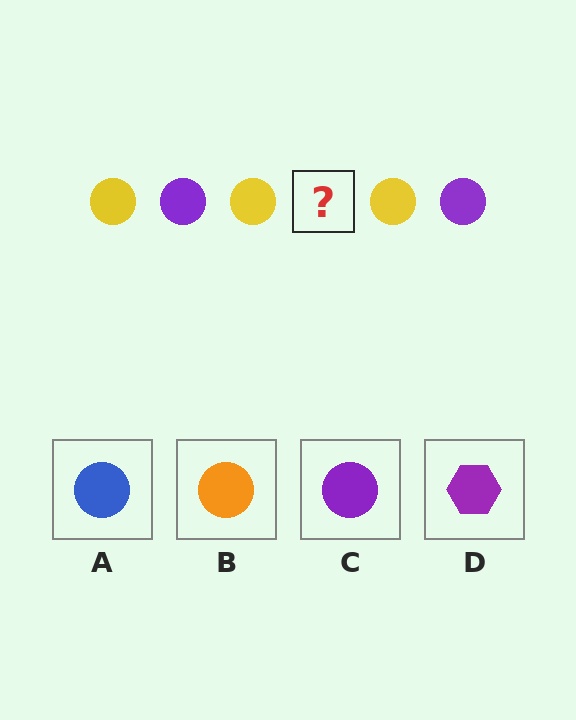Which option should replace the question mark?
Option C.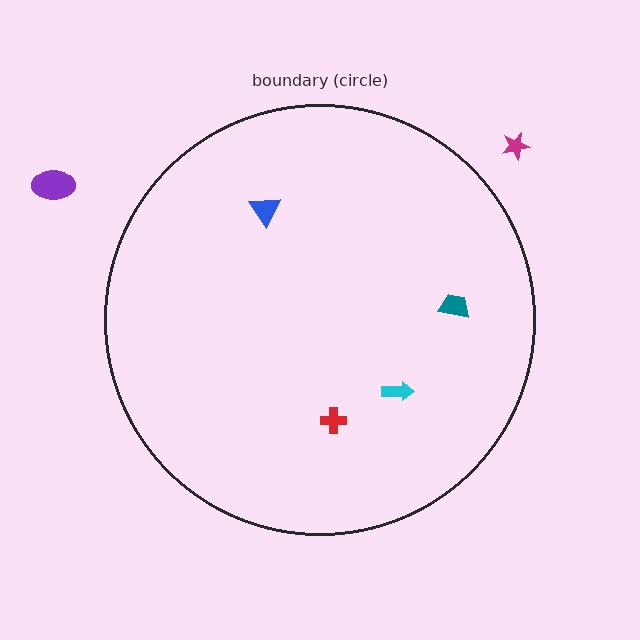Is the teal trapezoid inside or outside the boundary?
Inside.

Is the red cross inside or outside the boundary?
Inside.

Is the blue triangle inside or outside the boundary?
Inside.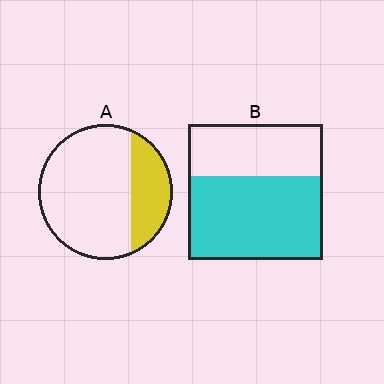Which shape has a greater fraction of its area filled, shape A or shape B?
Shape B.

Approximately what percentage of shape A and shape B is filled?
A is approximately 25% and B is approximately 60%.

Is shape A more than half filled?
No.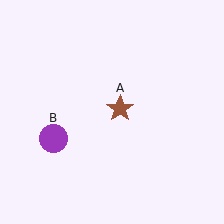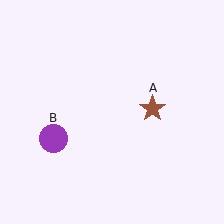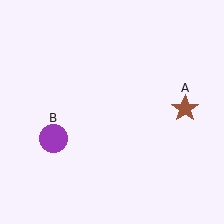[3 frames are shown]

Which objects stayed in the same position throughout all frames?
Purple circle (object B) remained stationary.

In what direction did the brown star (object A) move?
The brown star (object A) moved right.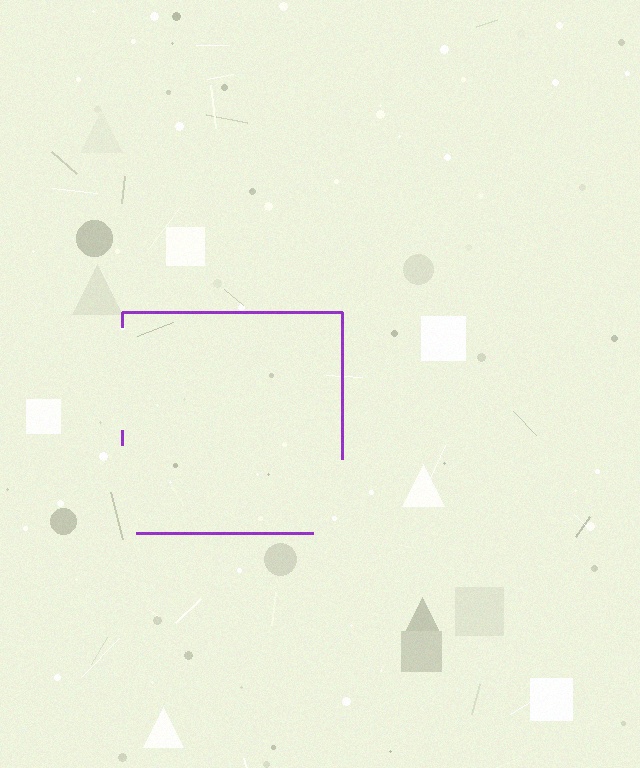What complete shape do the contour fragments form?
The contour fragments form a square.